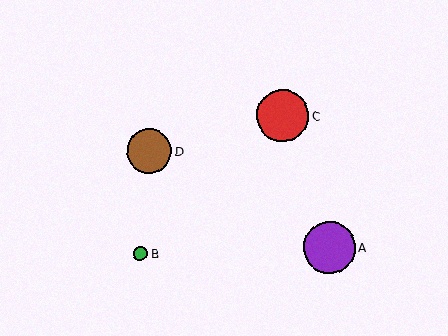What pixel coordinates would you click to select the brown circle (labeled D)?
Click at (149, 151) to select the brown circle D.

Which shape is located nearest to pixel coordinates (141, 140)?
The brown circle (labeled D) at (149, 151) is nearest to that location.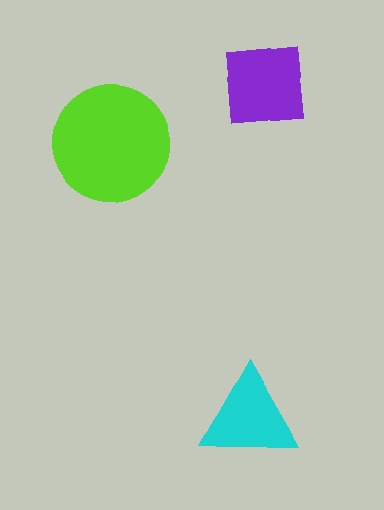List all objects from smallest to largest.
The cyan triangle, the purple square, the lime circle.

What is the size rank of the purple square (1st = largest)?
2nd.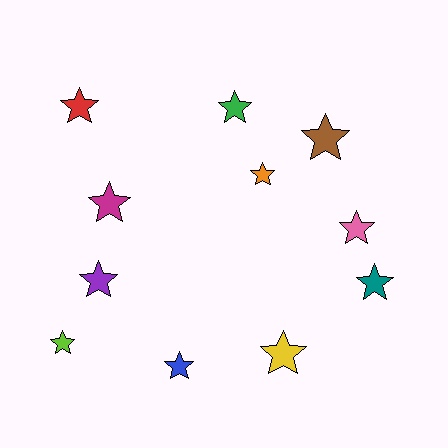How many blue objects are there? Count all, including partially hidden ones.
There is 1 blue object.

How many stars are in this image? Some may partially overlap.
There are 11 stars.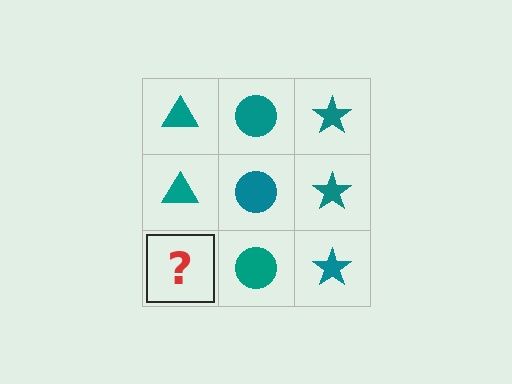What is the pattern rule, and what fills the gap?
The rule is that each column has a consistent shape. The gap should be filled with a teal triangle.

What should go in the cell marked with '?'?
The missing cell should contain a teal triangle.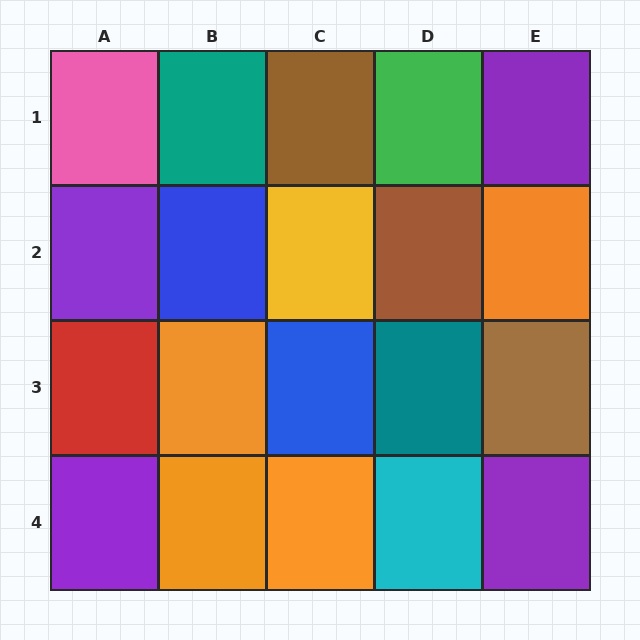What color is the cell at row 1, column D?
Green.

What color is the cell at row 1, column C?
Brown.